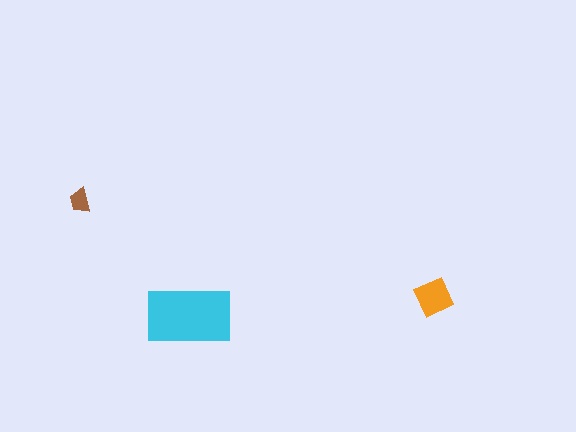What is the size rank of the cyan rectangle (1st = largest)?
1st.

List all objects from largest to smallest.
The cyan rectangle, the orange diamond, the brown trapezoid.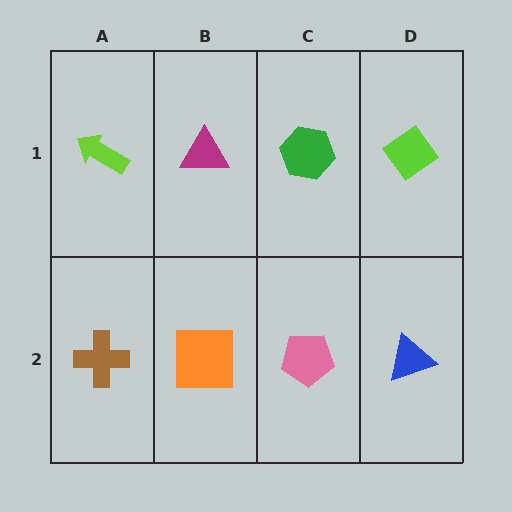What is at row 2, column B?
An orange square.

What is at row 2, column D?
A blue triangle.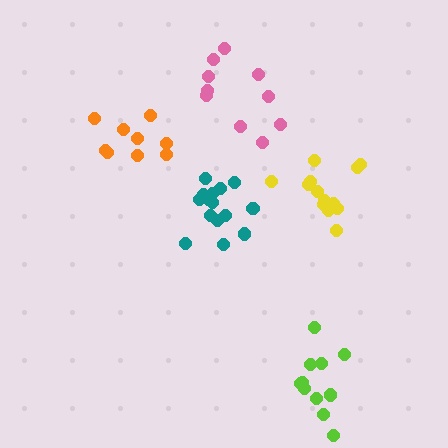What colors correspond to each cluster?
The clusters are colored: orange, teal, lime, yellow, pink.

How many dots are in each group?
Group 1: 9 dots, Group 2: 15 dots, Group 3: 11 dots, Group 4: 13 dots, Group 5: 10 dots (58 total).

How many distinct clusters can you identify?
There are 5 distinct clusters.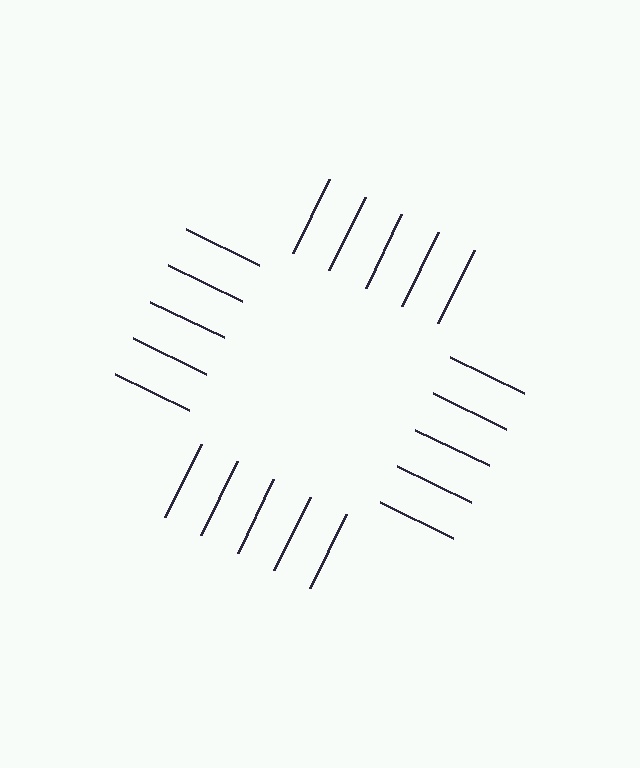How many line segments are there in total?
20 — 5 along each of the 4 edges.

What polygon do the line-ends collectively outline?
An illusory square — the line segments terminate on its edges but no continuous stroke is drawn.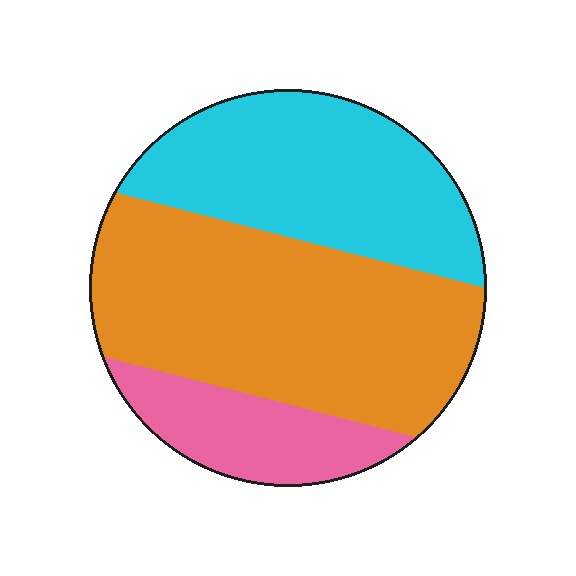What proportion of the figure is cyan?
Cyan covers roughly 35% of the figure.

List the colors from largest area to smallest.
From largest to smallest: orange, cyan, pink.